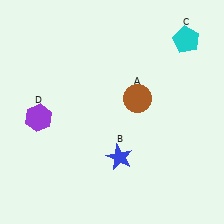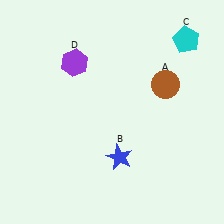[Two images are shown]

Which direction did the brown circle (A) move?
The brown circle (A) moved right.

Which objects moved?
The objects that moved are: the brown circle (A), the purple hexagon (D).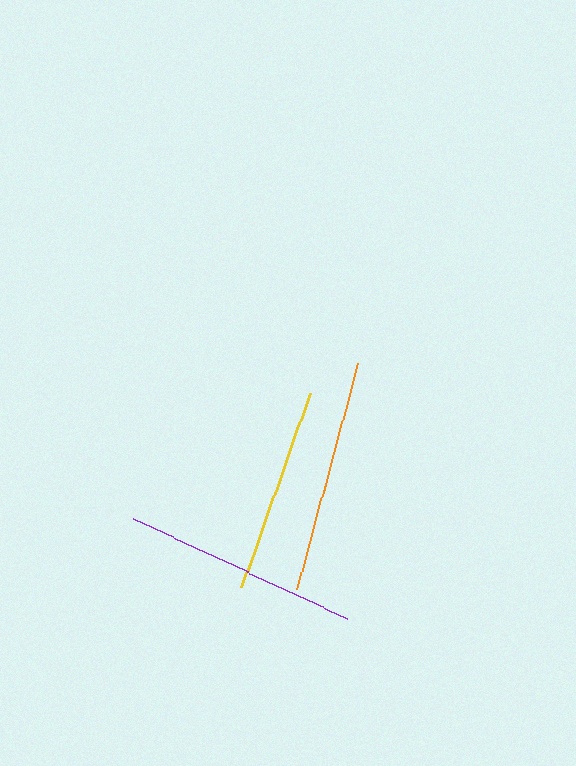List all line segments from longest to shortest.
From longest to shortest: purple, orange, yellow.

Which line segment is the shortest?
The yellow line is the shortest at approximately 205 pixels.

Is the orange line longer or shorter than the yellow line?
The orange line is longer than the yellow line.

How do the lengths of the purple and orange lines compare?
The purple and orange lines are approximately the same length.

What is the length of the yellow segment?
The yellow segment is approximately 205 pixels long.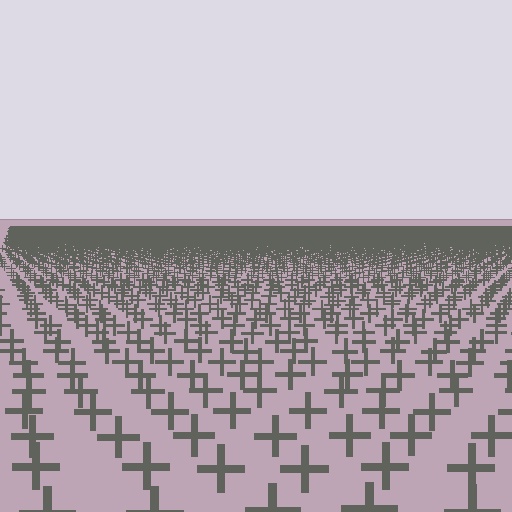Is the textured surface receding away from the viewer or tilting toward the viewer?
The surface is receding away from the viewer. Texture elements get smaller and denser toward the top.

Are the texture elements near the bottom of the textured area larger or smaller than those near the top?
Larger. Near the bottom, elements are closer to the viewer and appear at a bigger on-screen size.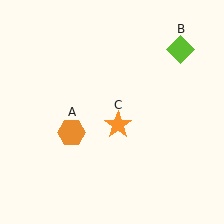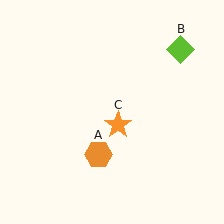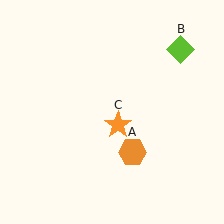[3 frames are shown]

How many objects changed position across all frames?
1 object changed position: orange hexagon (object A).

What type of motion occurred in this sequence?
The orange hexagon (object A) rotated counterclockwise around the center of the scene.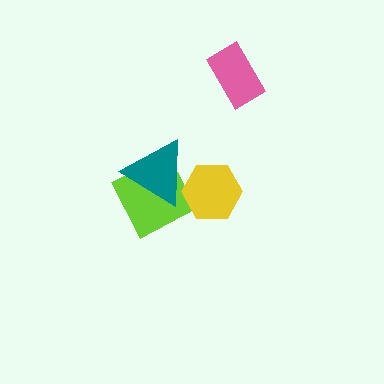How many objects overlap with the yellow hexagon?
2 objects overlap with the yellow hexagon.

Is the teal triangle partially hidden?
Yes, it is partially covered by another shape.